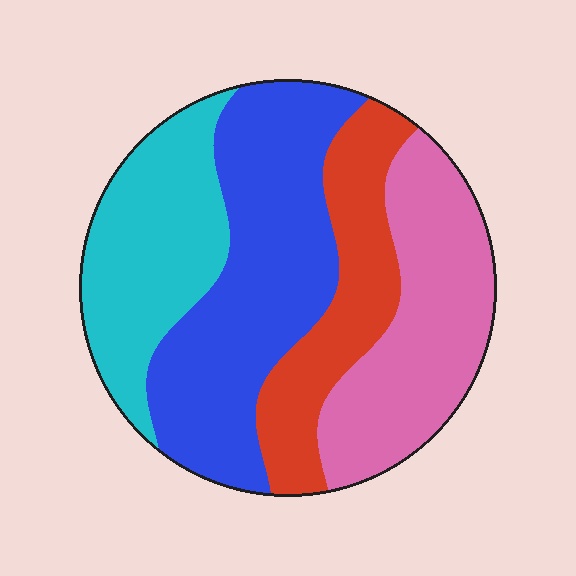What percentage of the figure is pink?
Pink takes up between a quarter and a half of the figure.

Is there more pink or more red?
Pink.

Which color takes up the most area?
Blue, at roughly 35%.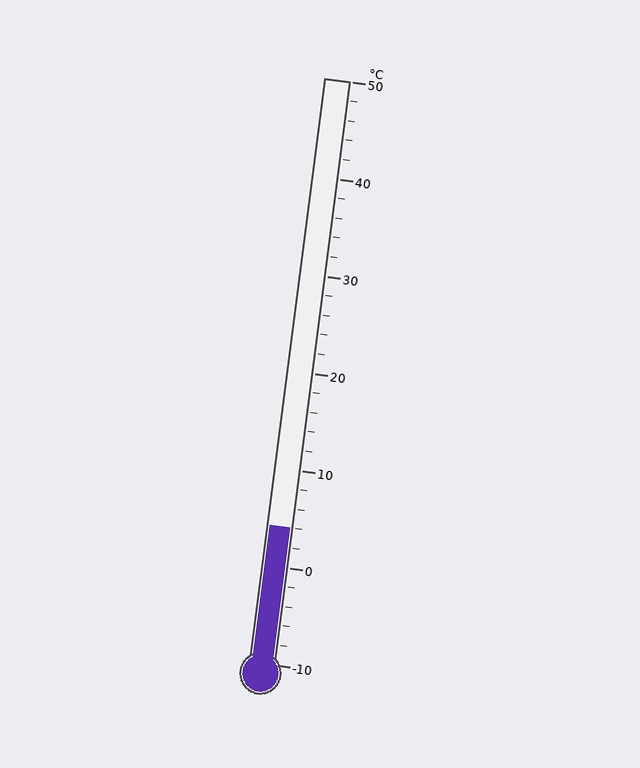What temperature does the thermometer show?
The thermometer shows approximately 4°C.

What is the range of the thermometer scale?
The thermometer scale ranges from -10°C to 50°C.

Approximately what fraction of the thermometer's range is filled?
The thermometer is filled to approximately 25% of its range.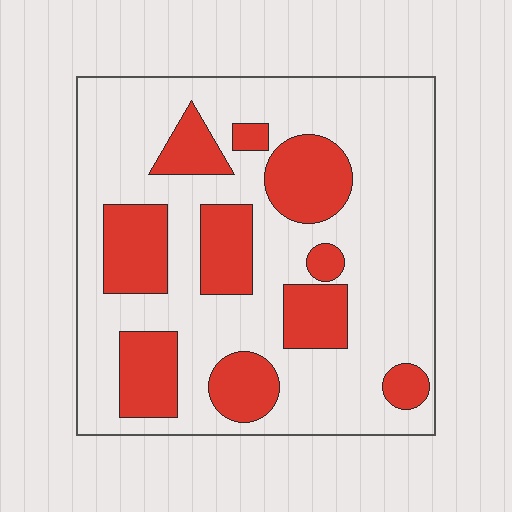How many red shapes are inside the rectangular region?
10.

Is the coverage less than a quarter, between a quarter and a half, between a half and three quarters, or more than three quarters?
Between a quarter and a half.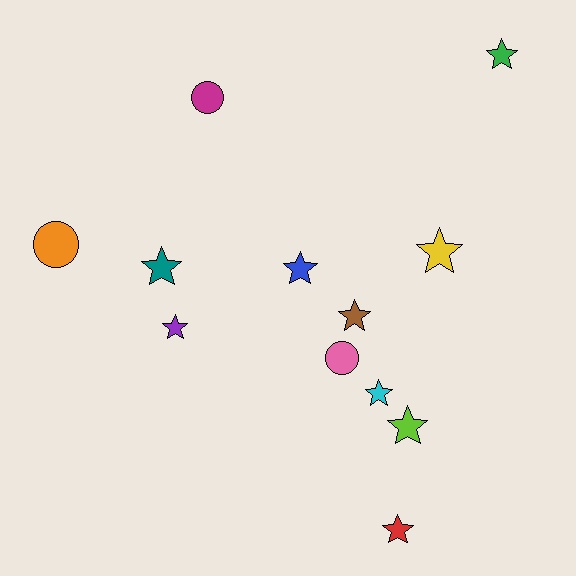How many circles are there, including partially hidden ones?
There are 3 circles.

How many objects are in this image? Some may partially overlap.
There are 12 objects.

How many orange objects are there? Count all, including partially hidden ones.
There is 1 orange object.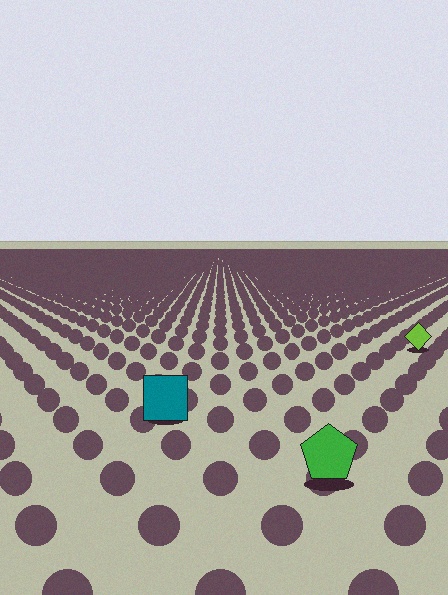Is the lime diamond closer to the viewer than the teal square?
No. The teal square is closer — you can tell from the texture gradient: the ground texture is coarser near it.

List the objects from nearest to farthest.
From nearest to farthest: the green pentagon, the teal square, the lime diamond.